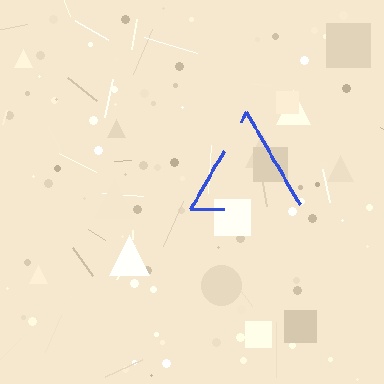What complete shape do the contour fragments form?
The contour fragments form a triangle.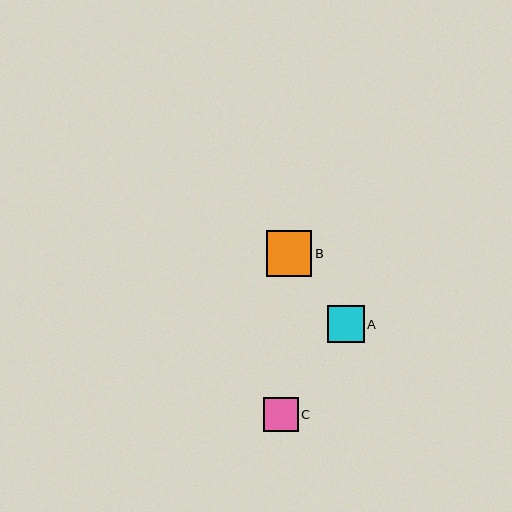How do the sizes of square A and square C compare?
Square A and square C are approximately the same size.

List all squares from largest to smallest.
From largest to smallest: B, A, C.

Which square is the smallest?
Square C is the smallest with a size of approximately 34 pixels.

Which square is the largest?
Square B is the largest with a size of approximately 45 pixels.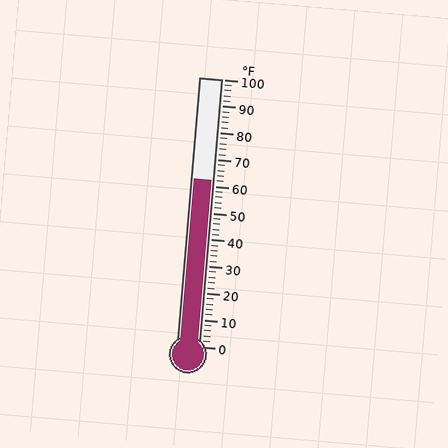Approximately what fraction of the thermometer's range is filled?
The thermometer is filled to approximately 60% of its range.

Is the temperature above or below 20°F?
The temperature is above 20°F.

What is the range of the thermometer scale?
The thermometer scale ranges from 0°F to 100°F.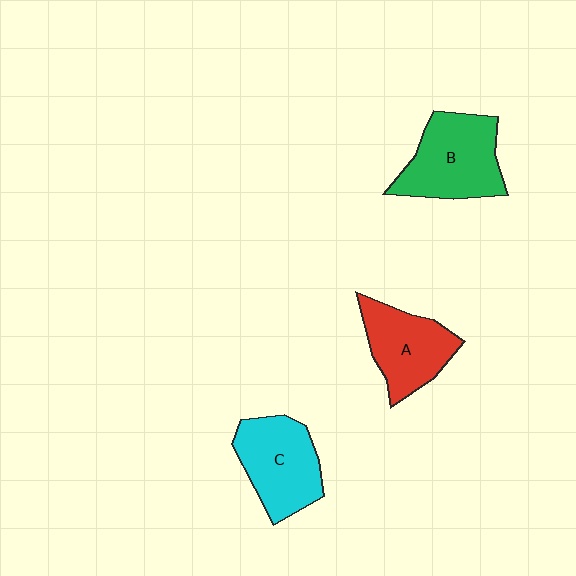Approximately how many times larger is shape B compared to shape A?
Approximately 1.2 times.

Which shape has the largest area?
Shape B (green).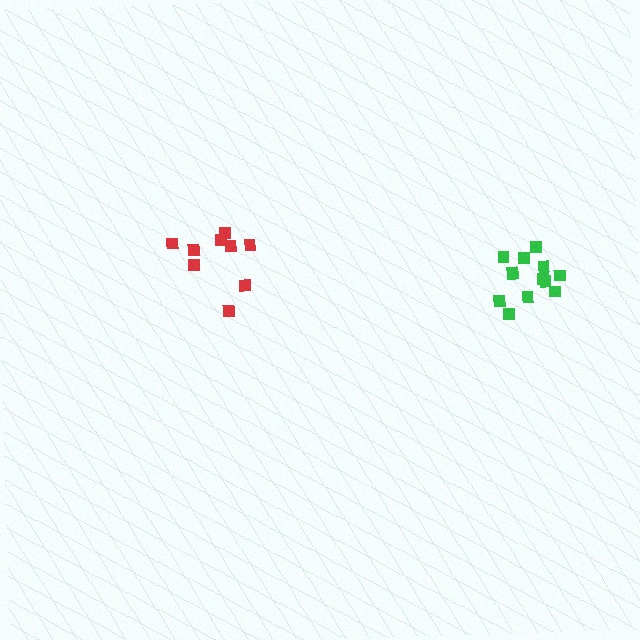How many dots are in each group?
Group 1: 9 dots, Group 2: 13 dots (22 total).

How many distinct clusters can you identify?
There are 2 distinct clusters.